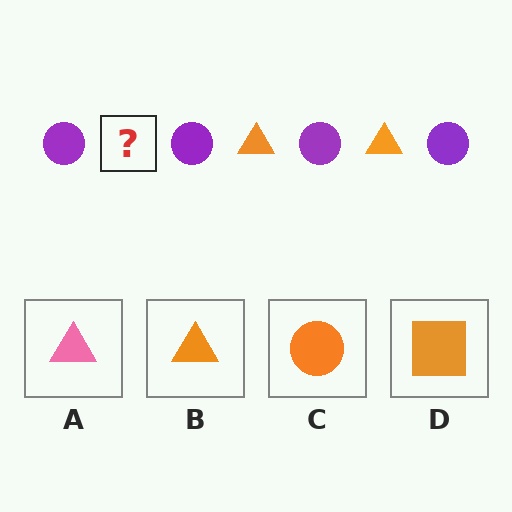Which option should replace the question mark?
Option B.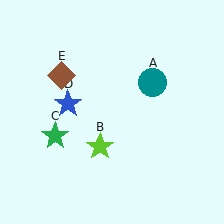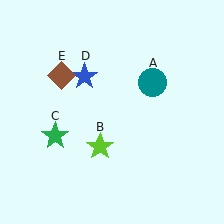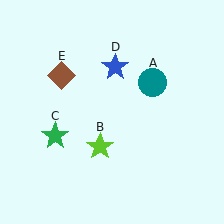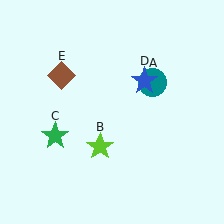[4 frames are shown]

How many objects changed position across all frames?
1 object changed position: blue star (object D).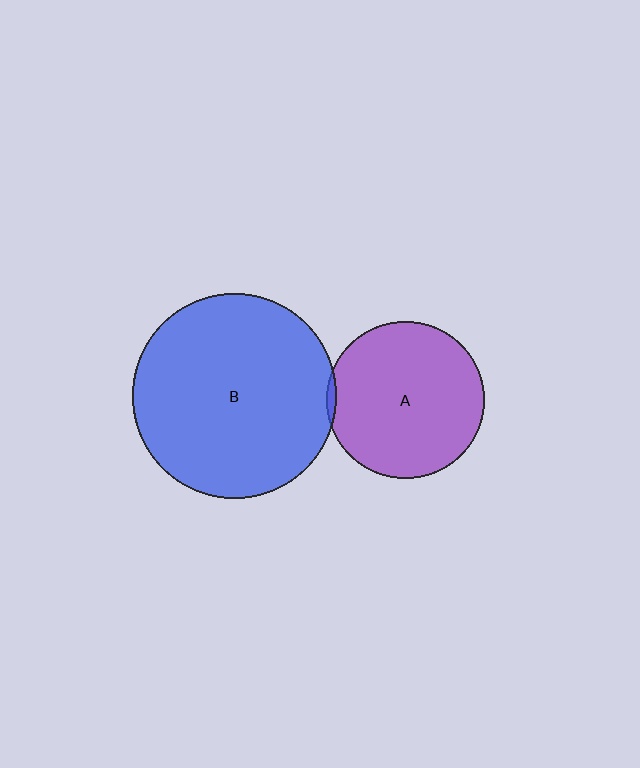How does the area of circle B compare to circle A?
Approximately 1.7 times.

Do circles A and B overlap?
Yes.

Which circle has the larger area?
Circle B (blue).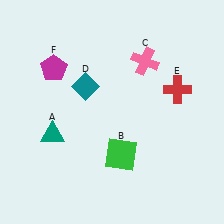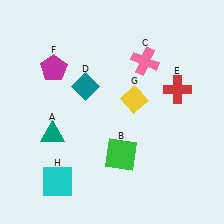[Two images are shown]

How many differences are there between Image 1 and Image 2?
There are 2 differences between the two images.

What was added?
A yellow diamond (G), a cyan square (H) were added in Image 2.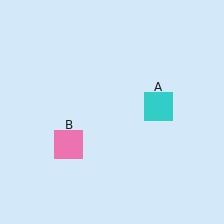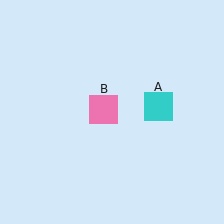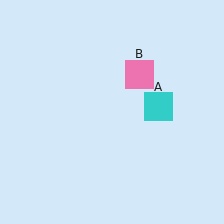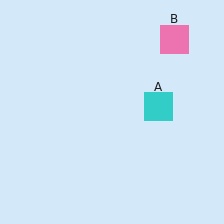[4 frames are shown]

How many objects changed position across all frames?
1 object changed position: pink square (object B).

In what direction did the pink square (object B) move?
The pink square (object B) moved up and to the right.